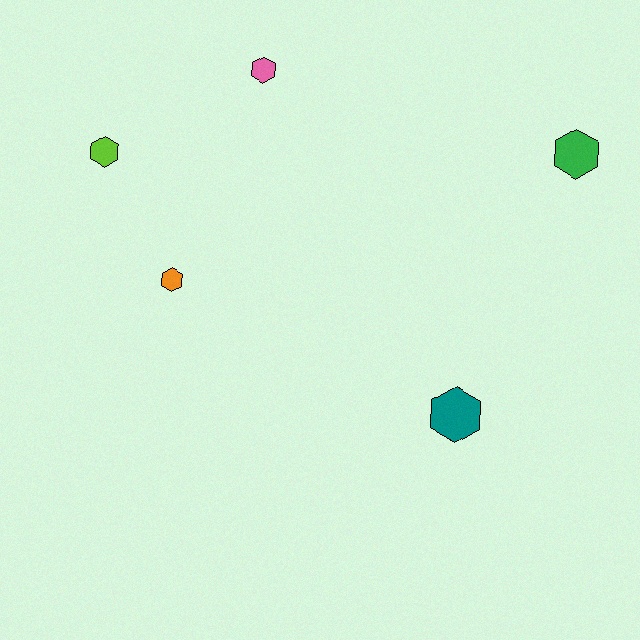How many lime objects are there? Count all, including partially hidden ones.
There is 1 lime object.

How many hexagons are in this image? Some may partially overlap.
There are 5 hexagons.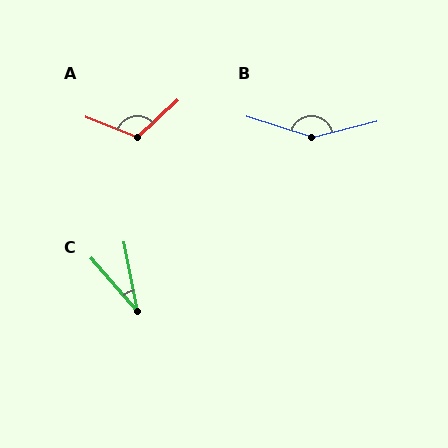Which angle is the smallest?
C, at approximately 31 degrees.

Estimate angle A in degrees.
Approximately 115 degrees.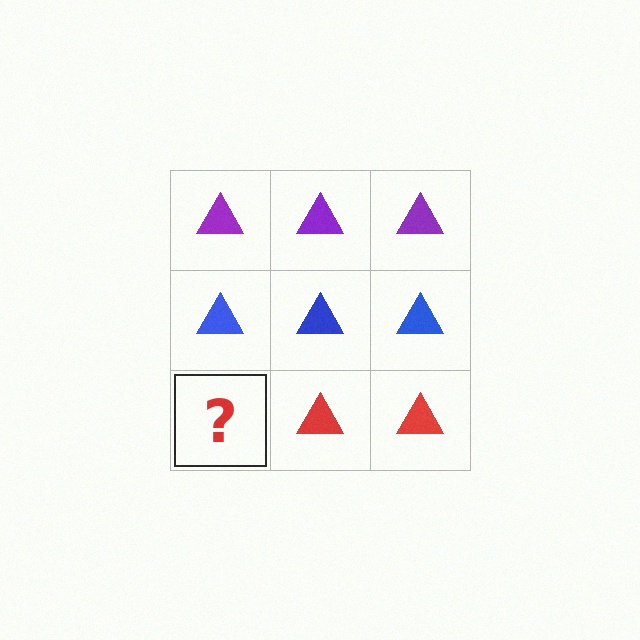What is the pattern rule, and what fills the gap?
The rule is that each row has a consistent color. The gap should be filled with a red triangle.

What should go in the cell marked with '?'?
The missing cell should contain a red triangle.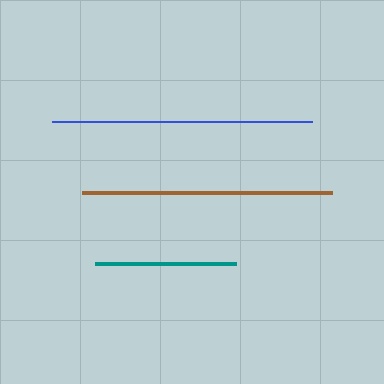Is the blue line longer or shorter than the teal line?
The blue line is longer than the teal line.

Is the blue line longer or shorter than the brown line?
The blue line is longer than the brown line.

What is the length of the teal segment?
The teal segment is approximately 141 pixels long.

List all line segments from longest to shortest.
From longest to shortest: blue, brown, teal.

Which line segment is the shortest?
The teal line is the shortest at approximately 141 pixels.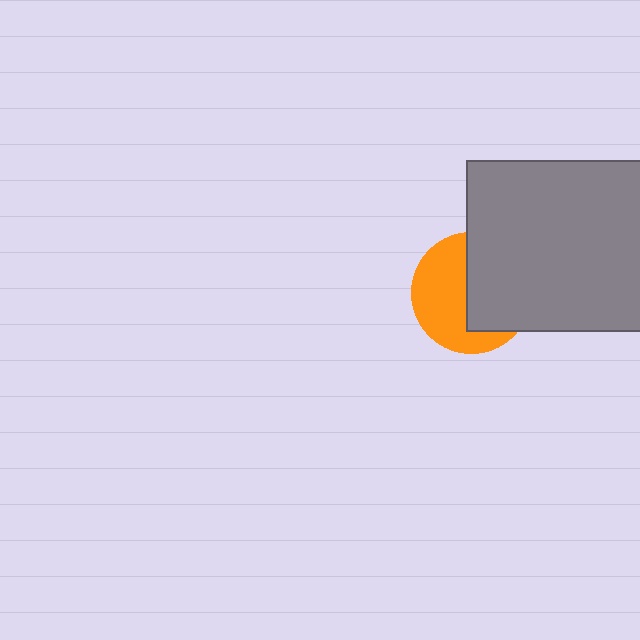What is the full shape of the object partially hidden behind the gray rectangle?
The partially hidden object is an orange circle.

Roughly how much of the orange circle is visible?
About half of it is visible (roughly 51%).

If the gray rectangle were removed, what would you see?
You would see the complete orange circle.